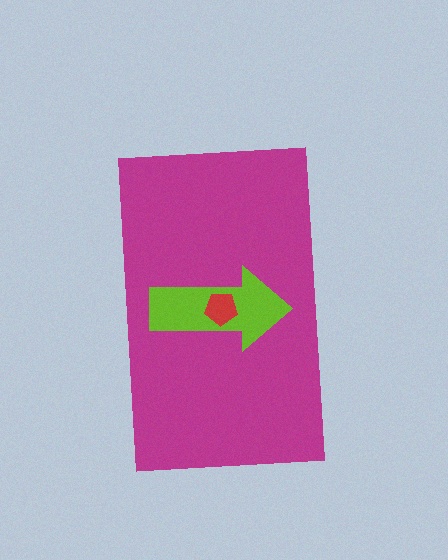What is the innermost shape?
The red pentagon.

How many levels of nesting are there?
3.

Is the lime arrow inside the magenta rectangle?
Yes.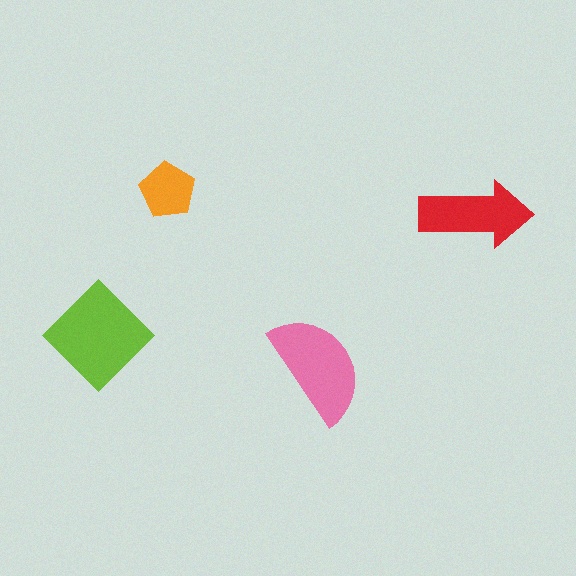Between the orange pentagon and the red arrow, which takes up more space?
The red arrow.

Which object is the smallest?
The orange pentagon.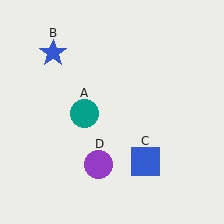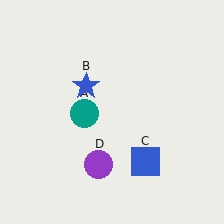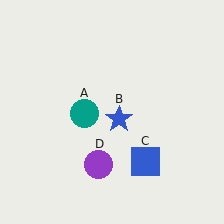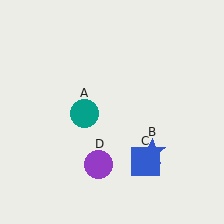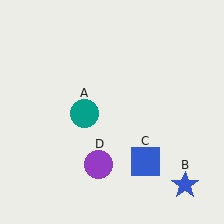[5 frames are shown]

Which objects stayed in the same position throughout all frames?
Teal circle (object A) and blue square (object C) and purple circle (object D) remained stationary.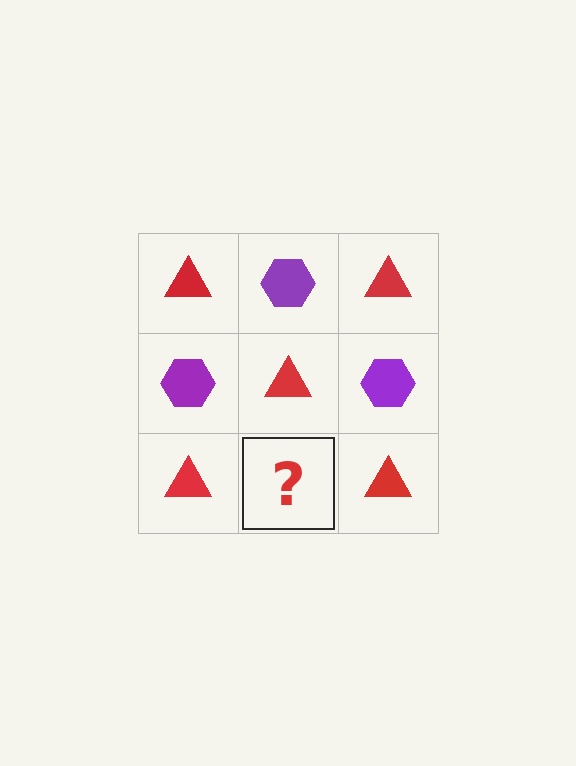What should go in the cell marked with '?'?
The missing cell should contain a purple hexagon.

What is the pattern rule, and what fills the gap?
The rule is that it alternates red triangle and purple hexagon in a checkerboard pattern. The gap should be filled with a purple hexagon.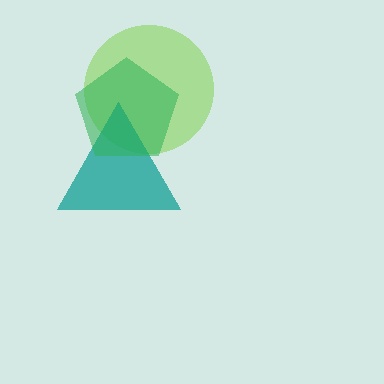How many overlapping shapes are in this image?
There are 3 overlapping shapes in the image.